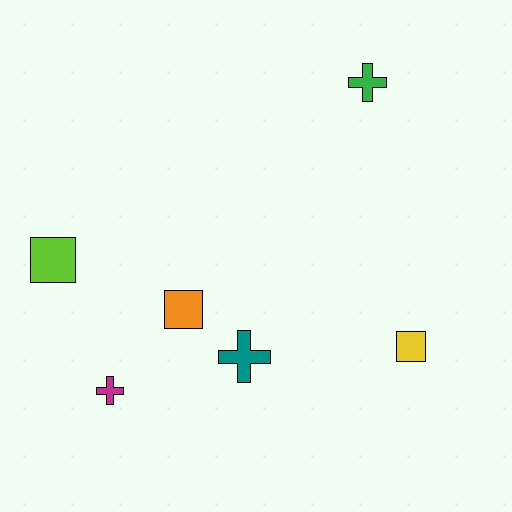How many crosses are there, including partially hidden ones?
There are 3 crosses.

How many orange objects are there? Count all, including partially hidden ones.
There is 1 orange object.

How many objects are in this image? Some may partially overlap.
There are 6 objects.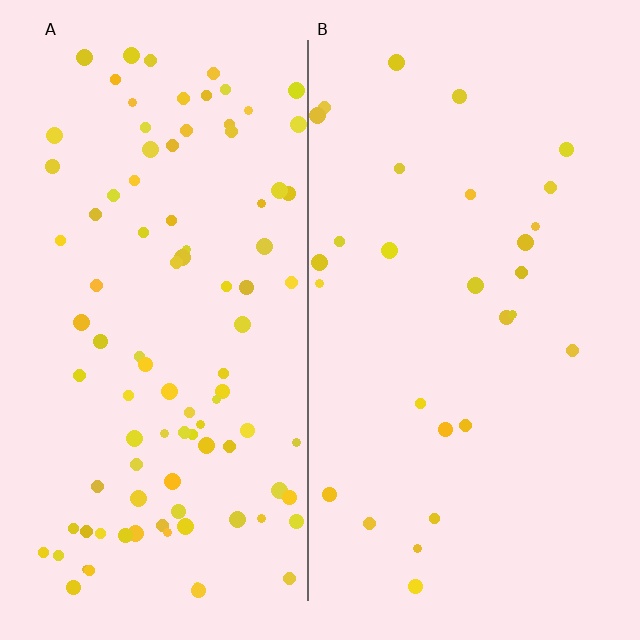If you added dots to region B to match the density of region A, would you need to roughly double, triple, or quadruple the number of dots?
Approximately triple.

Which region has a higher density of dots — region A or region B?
A (the left).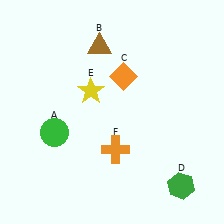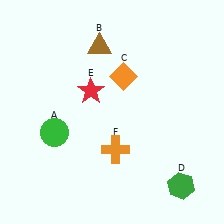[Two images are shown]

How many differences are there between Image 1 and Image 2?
There is 1 difference between the two images.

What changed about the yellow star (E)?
In Image 1, E is yellow. In Image 2, it changed to red.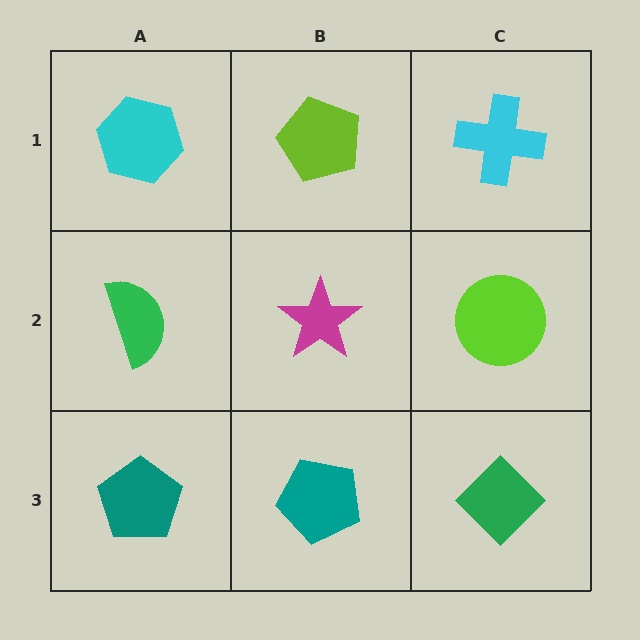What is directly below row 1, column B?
A magenta star.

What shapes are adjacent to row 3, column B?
A magenta star (row 2, column B), a teal pentagon (row 3, column A), a green diamond (row 3, column C).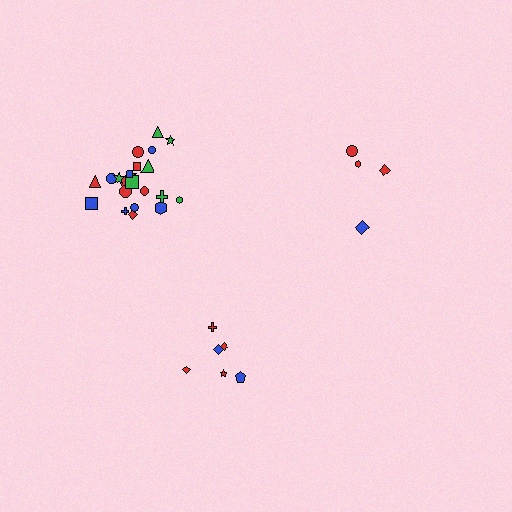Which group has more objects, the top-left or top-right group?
The top-left group.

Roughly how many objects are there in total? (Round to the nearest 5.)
Roughly 30 objects in total.